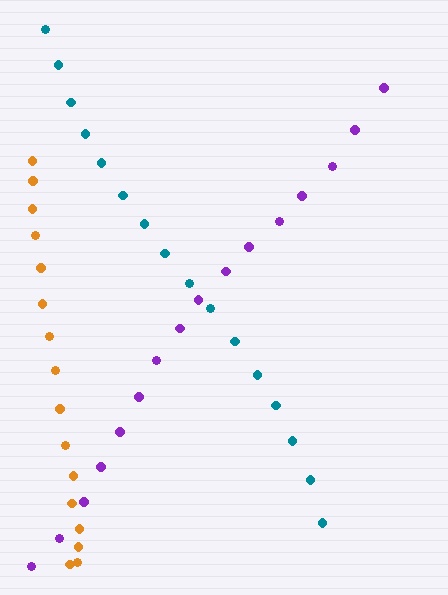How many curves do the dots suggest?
There are 3 distinct paths.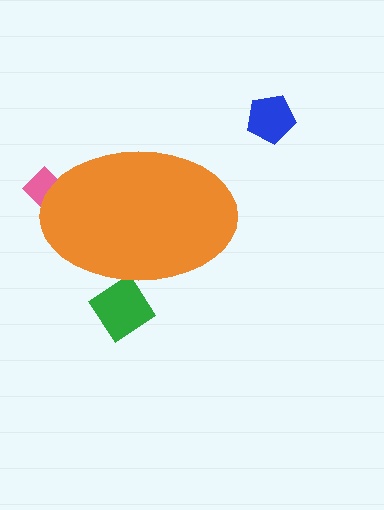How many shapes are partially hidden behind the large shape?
2 shapes are partially hidden.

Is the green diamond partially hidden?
Yes, the green diamond is partially hidden behind the orange ellipse.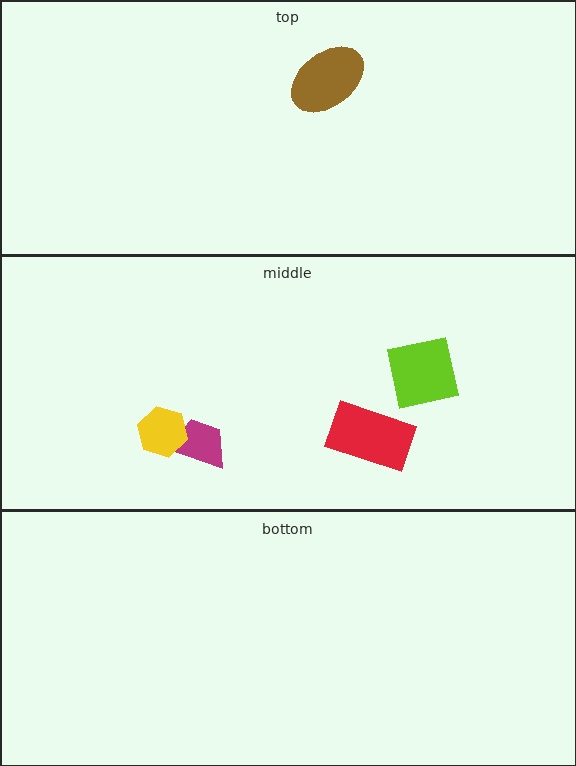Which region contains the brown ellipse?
The top region.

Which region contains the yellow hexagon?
The middle region.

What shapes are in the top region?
The brown ellipse.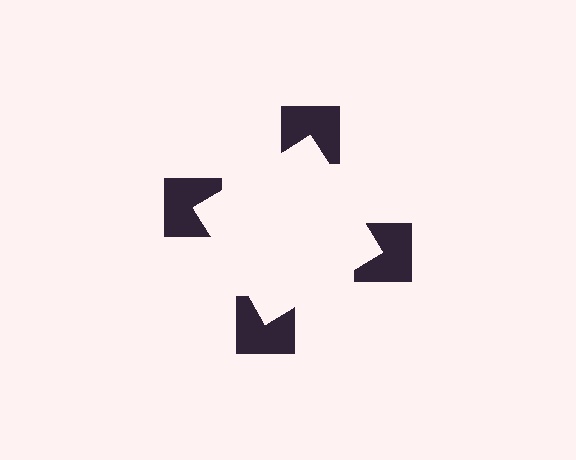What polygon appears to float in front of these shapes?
An illusory square — its edges are inferred from the aligned wedge cuts in the notched squares, not physically drawn.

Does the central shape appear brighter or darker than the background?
It typically appears slightly brighter than the background, even though no actual brightness change is drawn.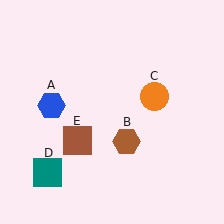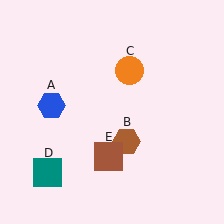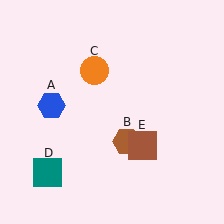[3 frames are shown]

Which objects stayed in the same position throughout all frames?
Blue hexagon (object A) and brown hexagon (object B) and teal square (object D) remained stationary.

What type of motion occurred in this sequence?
The orange circle (object C), brown square (object E) rotated counterclockwise around the center of the scene.